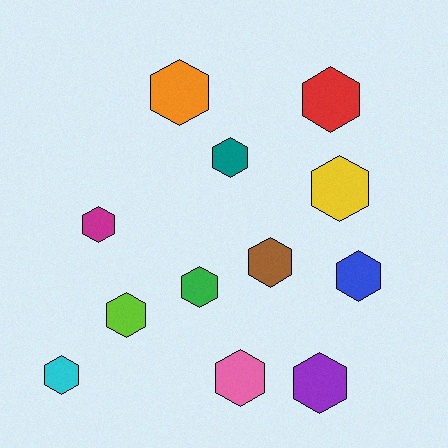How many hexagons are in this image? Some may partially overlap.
There are 12 hexagons.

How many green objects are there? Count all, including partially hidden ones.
There is 1 green object.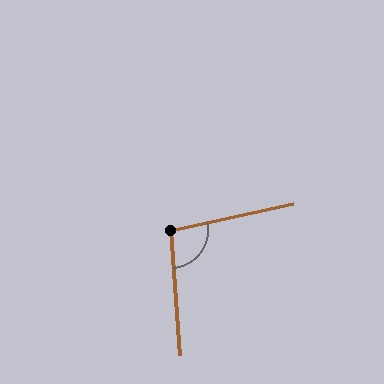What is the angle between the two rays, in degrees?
Approximately 98 degrees.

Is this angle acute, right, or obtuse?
It is obtuse.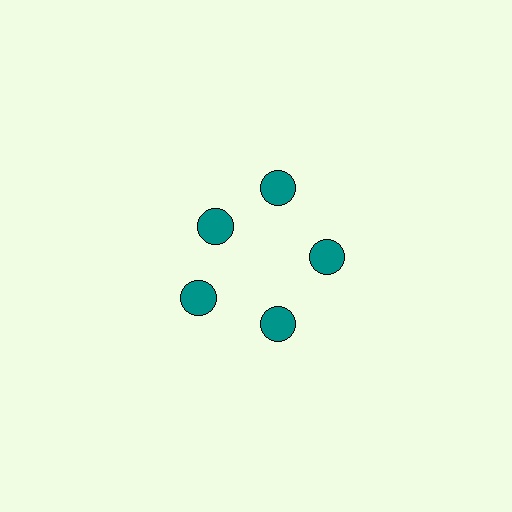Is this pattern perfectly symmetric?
No. The 5 teal circles are arranged in a ring, but one element near the 10 o'clock position is pulled inward toward the center, breaking the 5-fold rotational symmetry.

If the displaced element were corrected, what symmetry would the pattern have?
It would have 5-fold rotational symmetry — the pattern would map onto itself every 72 degrees.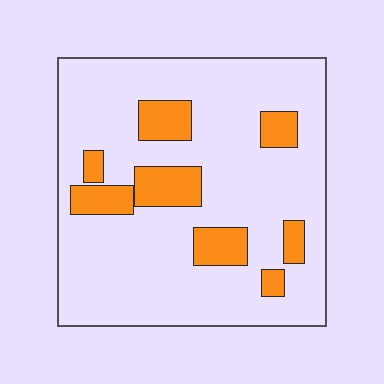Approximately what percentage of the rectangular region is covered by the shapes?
Approximately 20%.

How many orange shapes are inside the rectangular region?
8.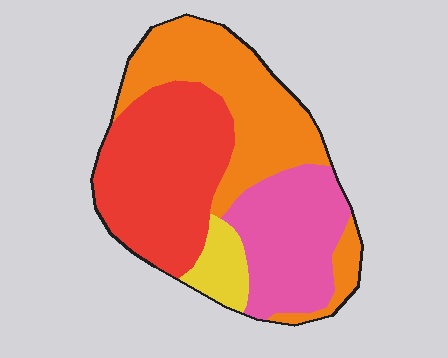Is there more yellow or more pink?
Pink.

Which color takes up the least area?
Yellow, at roughly 5%.